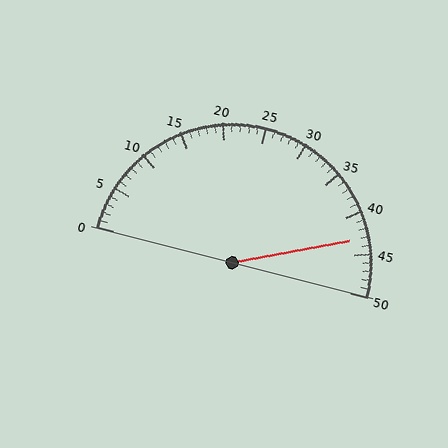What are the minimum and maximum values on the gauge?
The gauge ranges from 0 to 50.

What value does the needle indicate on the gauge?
The needle indicates approximately 43.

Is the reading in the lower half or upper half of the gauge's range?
The reading is in the upper half of the range (0 to 50).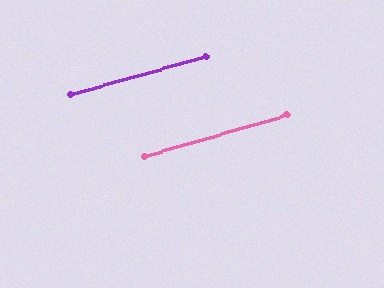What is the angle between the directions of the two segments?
Approximately 0 degrees.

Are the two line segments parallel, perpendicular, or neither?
Parallel — their directions differ by only 0.2°.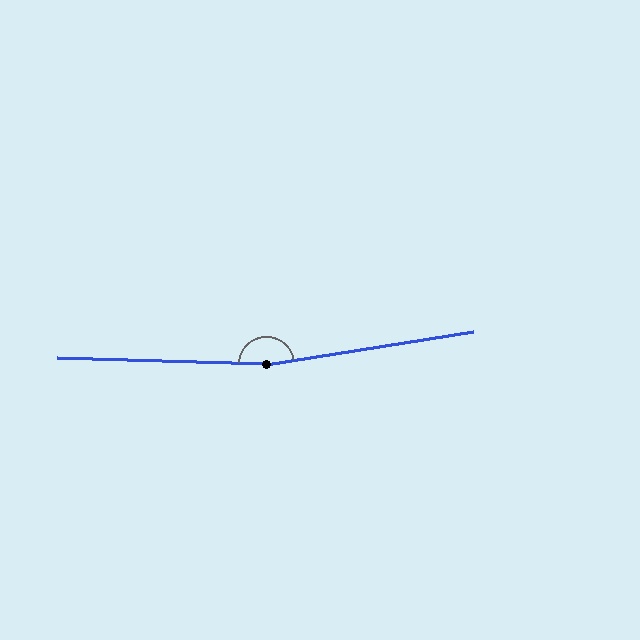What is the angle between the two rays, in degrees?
Approximately 170 degrees.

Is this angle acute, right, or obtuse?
It is obtuse.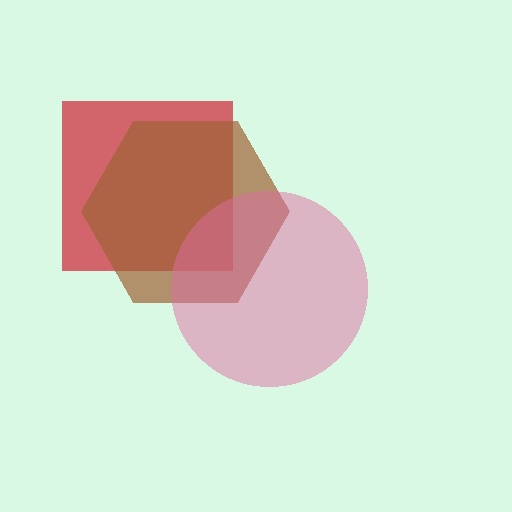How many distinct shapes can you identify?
There are 3 distinct shapes: a red square, a brown hexagon, a pink circle.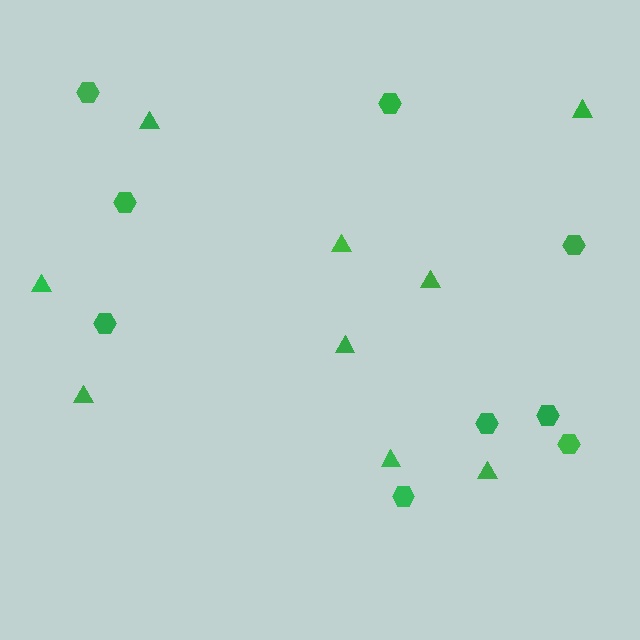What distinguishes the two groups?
There are 2 groups: one group of triangles (9) and one group of hexagons (9).